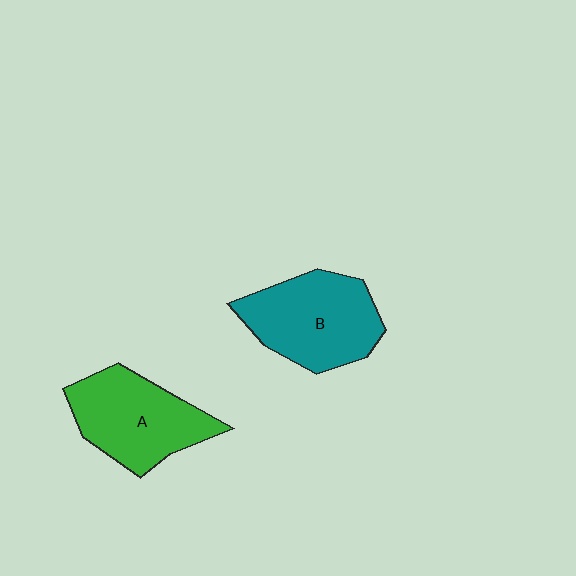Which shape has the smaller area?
Shape A (green).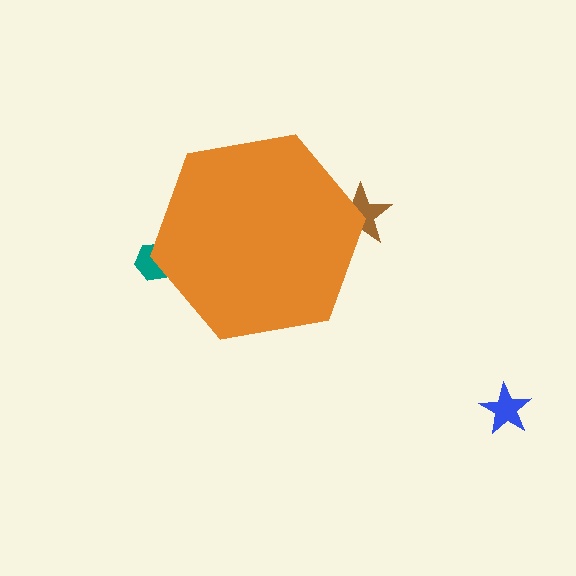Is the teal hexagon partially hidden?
Yes, the teal hexagon is partially hidden behind the orange hexagon.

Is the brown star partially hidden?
Yes, the brown star is partially hidden behind the orange hexagon.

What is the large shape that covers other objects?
An orange hexagon.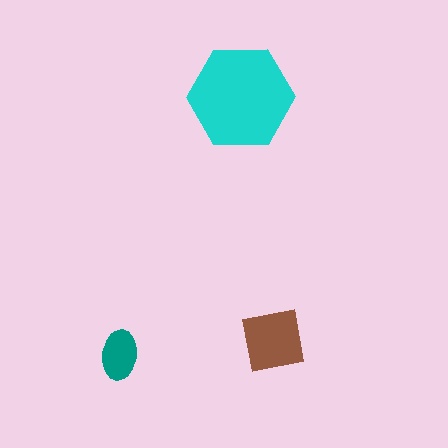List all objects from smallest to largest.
The teal ellipse, the brown square, the cyan hexagon.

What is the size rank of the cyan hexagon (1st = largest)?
1st.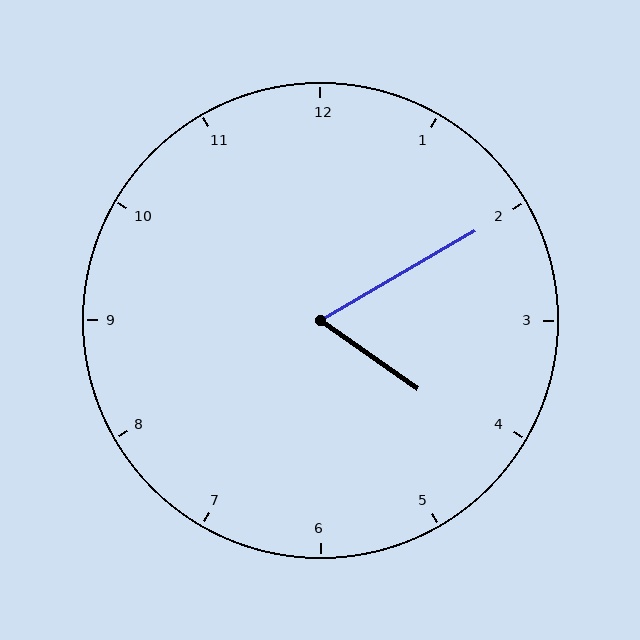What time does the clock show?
4:10.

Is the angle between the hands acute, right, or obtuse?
It is acute.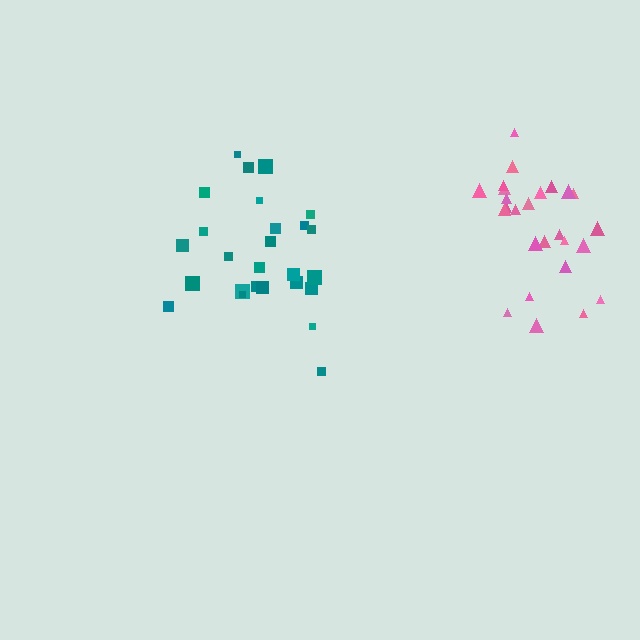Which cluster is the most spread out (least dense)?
Teal.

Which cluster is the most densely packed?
Pink.